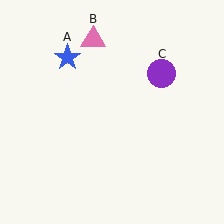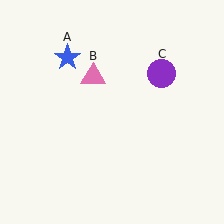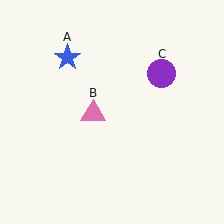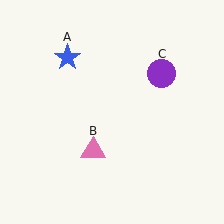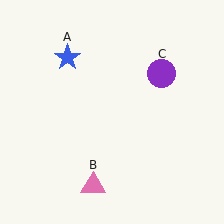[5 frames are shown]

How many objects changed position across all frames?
1 object changed position: pink triangle (object B).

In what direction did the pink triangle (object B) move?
The pink triangle (object B) moved down.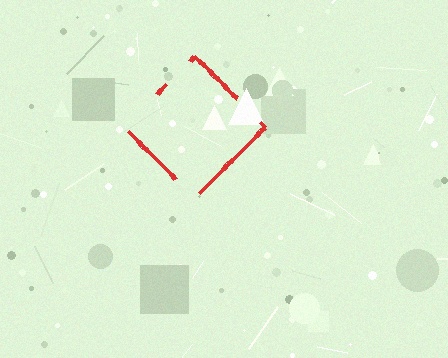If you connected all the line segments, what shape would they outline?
They would outline a diamond.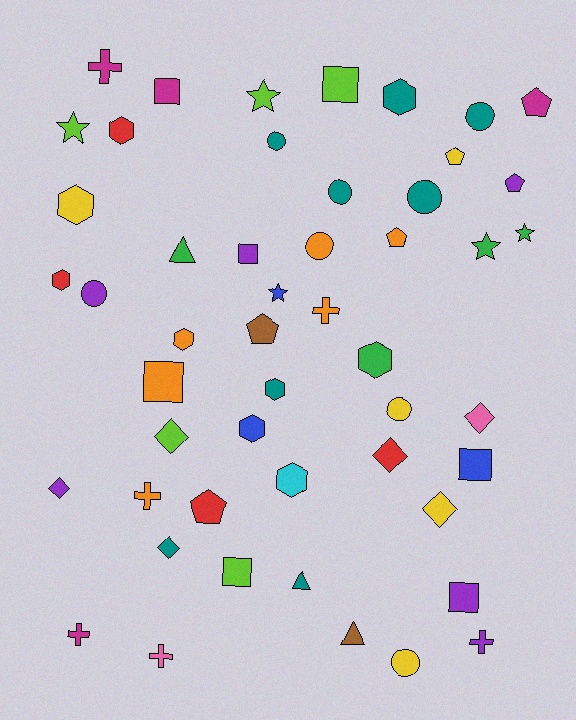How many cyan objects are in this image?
There is 1 cyan object.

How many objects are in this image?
There are 50 objects.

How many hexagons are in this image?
There are 9 hexagons.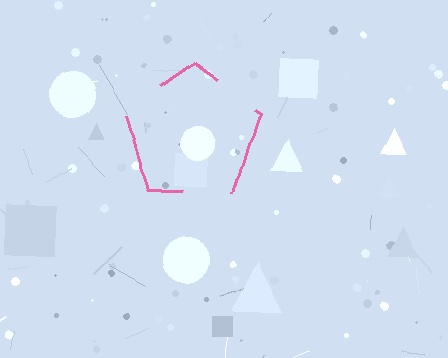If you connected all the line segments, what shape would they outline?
They would outline a pentagon.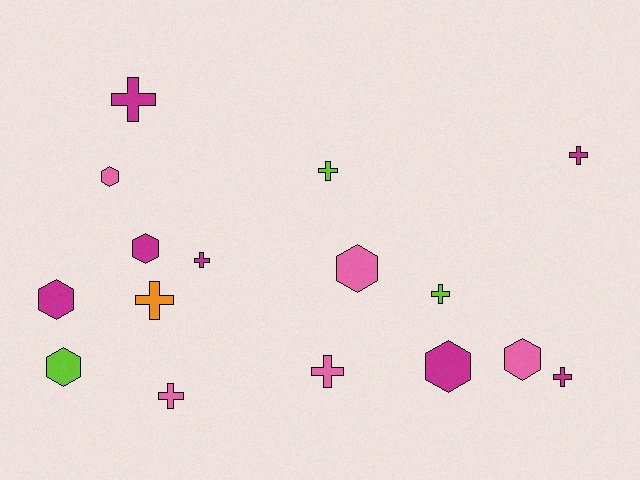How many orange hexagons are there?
There are no orange hexagons.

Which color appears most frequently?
Magenta, with 7 objects.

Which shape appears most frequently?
Cross, with 9 objects.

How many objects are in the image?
There are 16 objects.